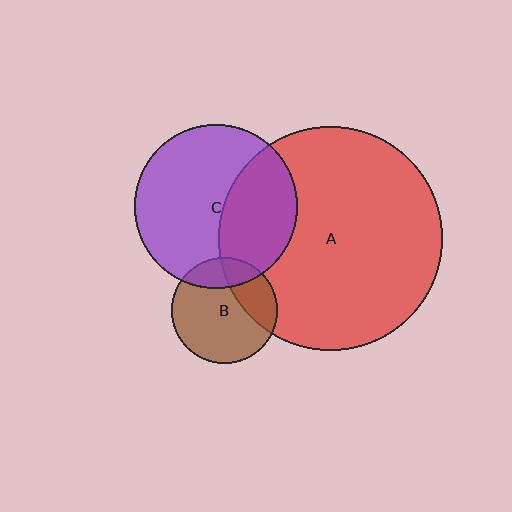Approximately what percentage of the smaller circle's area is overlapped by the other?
Approximately 35%.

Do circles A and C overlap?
Yes.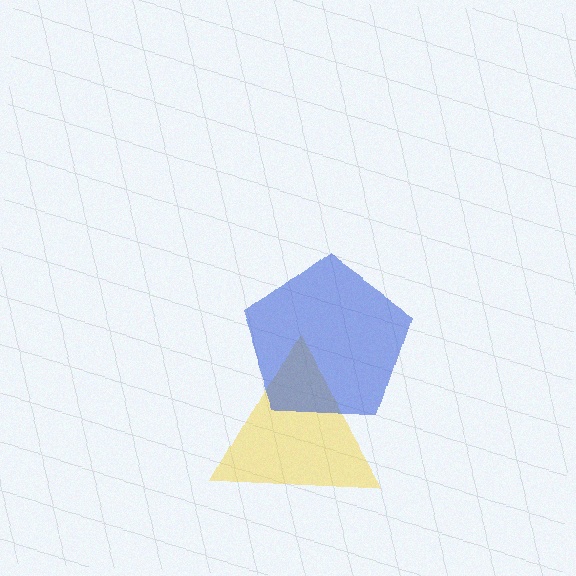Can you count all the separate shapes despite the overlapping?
Yes, there are 2 separate shapes.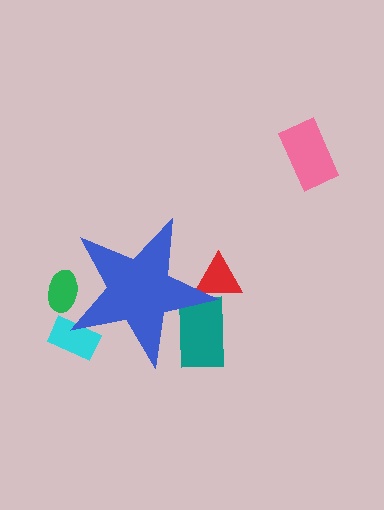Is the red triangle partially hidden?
Yes, the red triangle is partially hidden behind the blue star.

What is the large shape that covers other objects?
A blue star.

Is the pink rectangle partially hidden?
No, the pink rectangle is fully visible.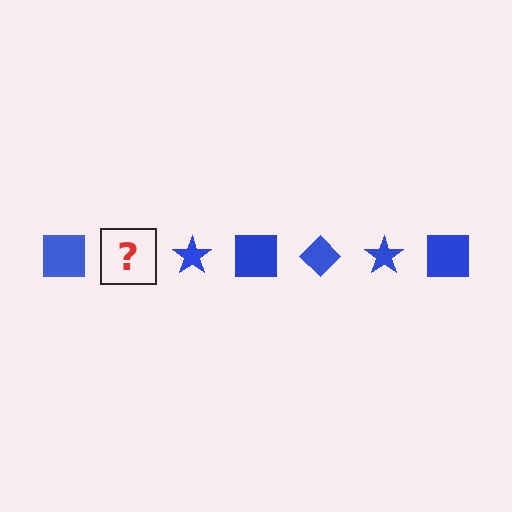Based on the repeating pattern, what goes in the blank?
The blank should be a blue diamond.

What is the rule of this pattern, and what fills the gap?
The rule is that the pattern cycles through square, diamond, star shapes in blue. The gap should be filled with a blue diamond.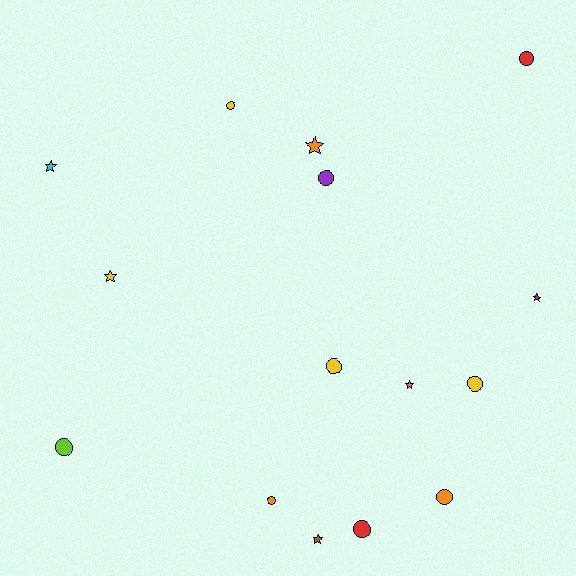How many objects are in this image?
There are 15 objects.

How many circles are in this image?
There are 9 circles.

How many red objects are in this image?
There are 2 red objects.